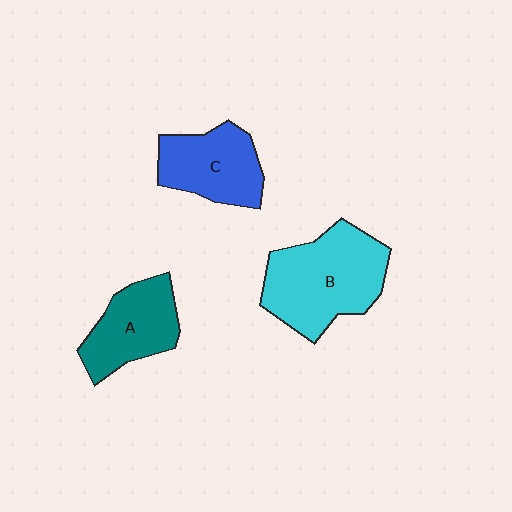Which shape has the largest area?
Shape B (cyan).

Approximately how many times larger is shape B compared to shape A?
Approximately 1.5 times.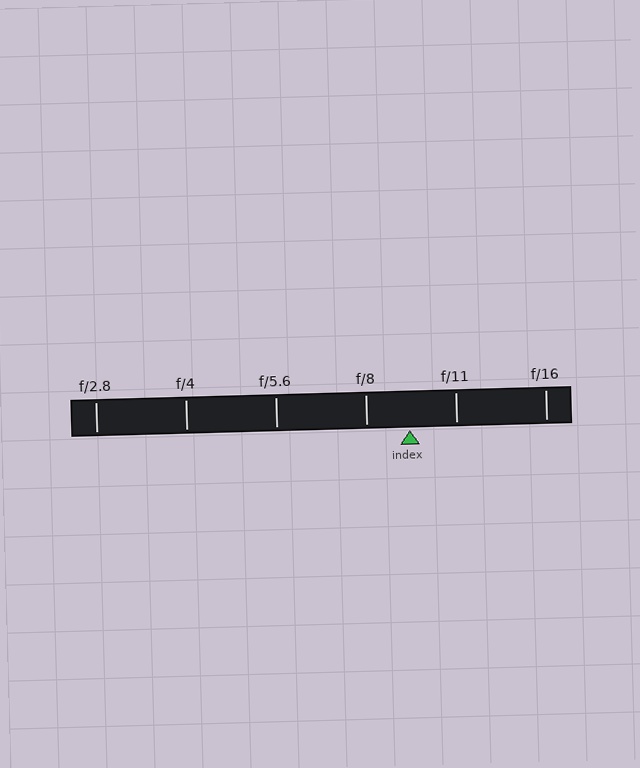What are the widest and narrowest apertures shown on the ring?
The widest aperture shown is f/2.8 and the narrowest is f/16.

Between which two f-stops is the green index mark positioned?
The index mark is between f/8 and f/11.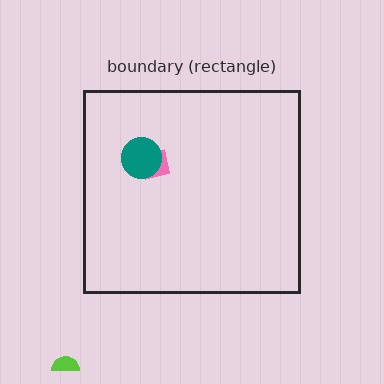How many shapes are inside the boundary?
2 inside, 1 outside.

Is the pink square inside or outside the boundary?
Inside.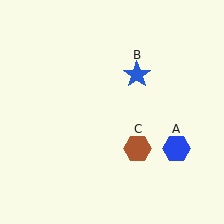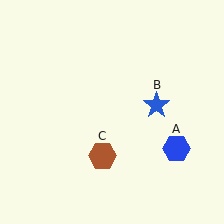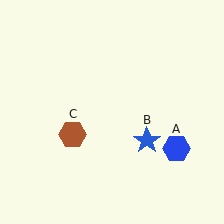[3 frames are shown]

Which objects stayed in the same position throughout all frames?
Blue hexagon (object A) remained stationary.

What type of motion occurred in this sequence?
The blue star (object B), brown hexagon (object C) rotated clockwise around the center of the scene.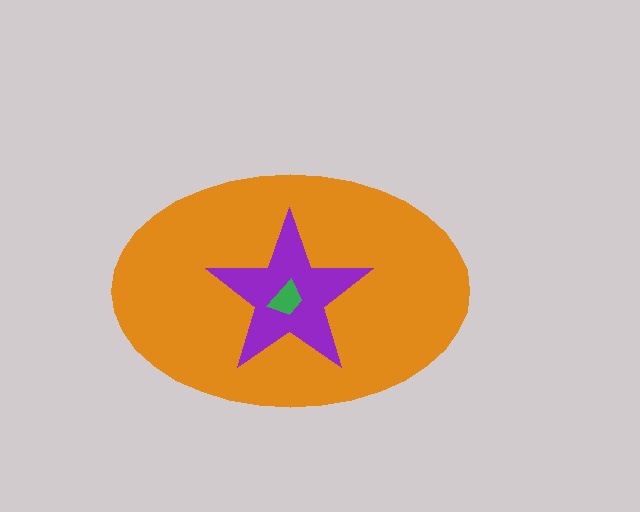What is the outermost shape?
The orange ellipse.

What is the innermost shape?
The green trapezoid.